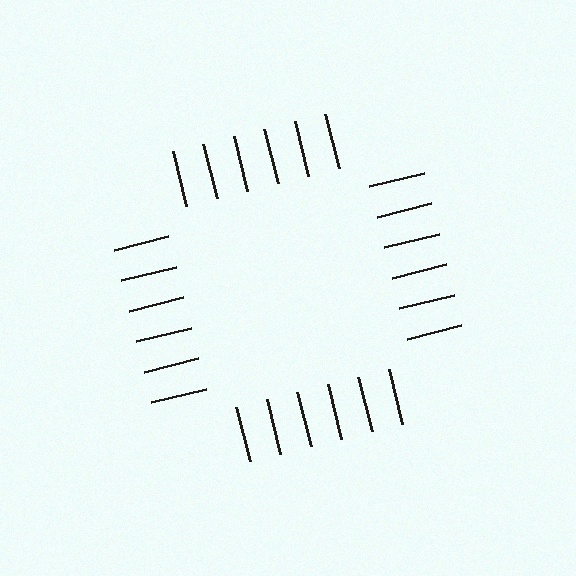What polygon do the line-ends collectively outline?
An illusory square — the line segments terminate on its edges but no continuous stroke is drawn.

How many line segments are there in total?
24 — 6 along each of the 4 edges.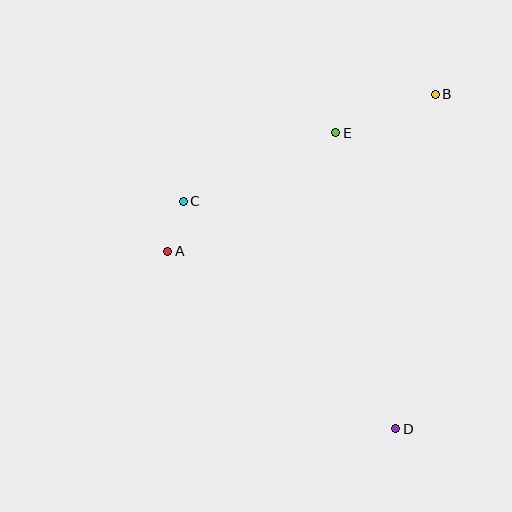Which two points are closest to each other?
Points A and C are closest to each other.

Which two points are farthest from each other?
Points B and D are farthest from each other.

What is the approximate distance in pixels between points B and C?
The distance between B and C is approximately 274 pixels.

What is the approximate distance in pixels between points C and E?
The distance between C and E is approximately 167 pixels.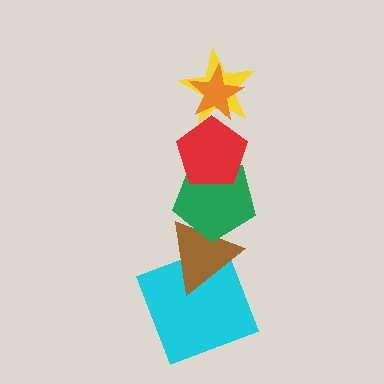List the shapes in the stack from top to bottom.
From top to bottom: the orange star, the yellow star, the red pentagon, the green pentagon, the brown triangle, the cyan square.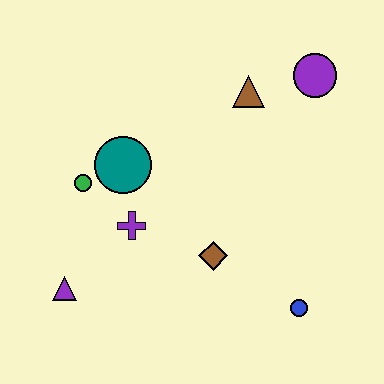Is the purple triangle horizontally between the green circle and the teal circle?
No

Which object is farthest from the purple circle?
The purple triangle is farthest from the purple circle.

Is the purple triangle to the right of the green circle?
No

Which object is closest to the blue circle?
The brown diamond is closest to the blue circle.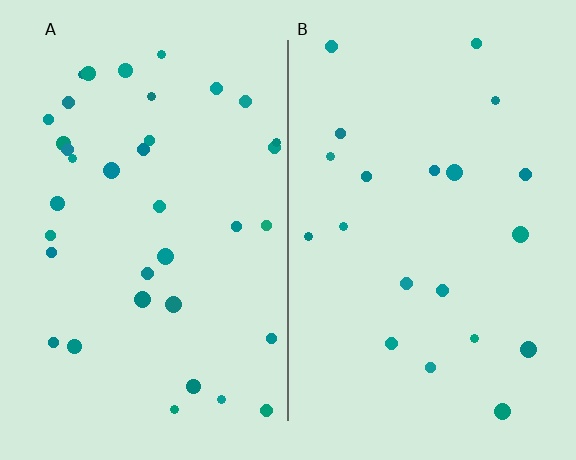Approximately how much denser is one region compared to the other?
Approximately 1.8× — region A over region B.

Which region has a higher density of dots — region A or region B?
A (the left).